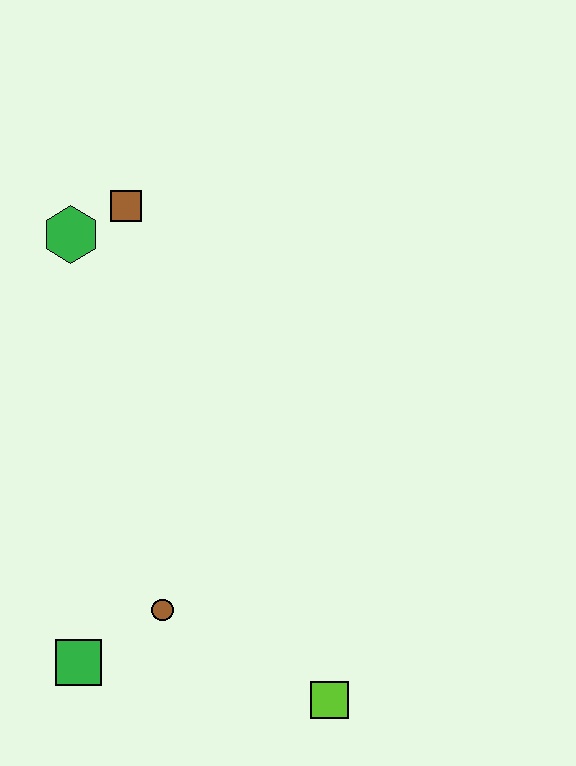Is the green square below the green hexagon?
Yes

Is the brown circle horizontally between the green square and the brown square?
No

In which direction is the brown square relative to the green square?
The brown square is above the green square.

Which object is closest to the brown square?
The green hexagon is closest to the brown square.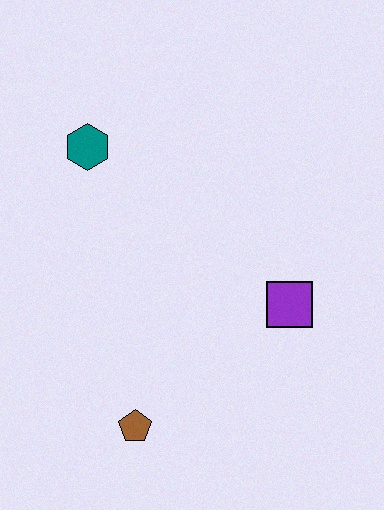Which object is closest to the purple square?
The brown pentagon is closest to the purple square.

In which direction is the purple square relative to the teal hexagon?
The purple square is to the right of the teal hexagon.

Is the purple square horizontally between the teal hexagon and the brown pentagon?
No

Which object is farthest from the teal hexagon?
The brown pentagon is farthest from the teal hexagon.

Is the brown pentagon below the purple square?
Yes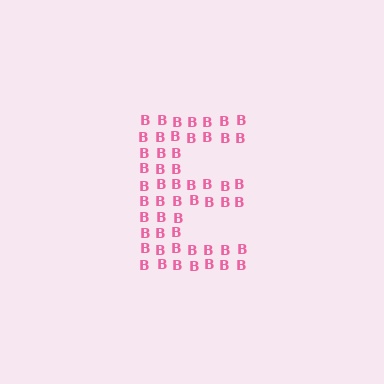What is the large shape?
The large shape is the letter E.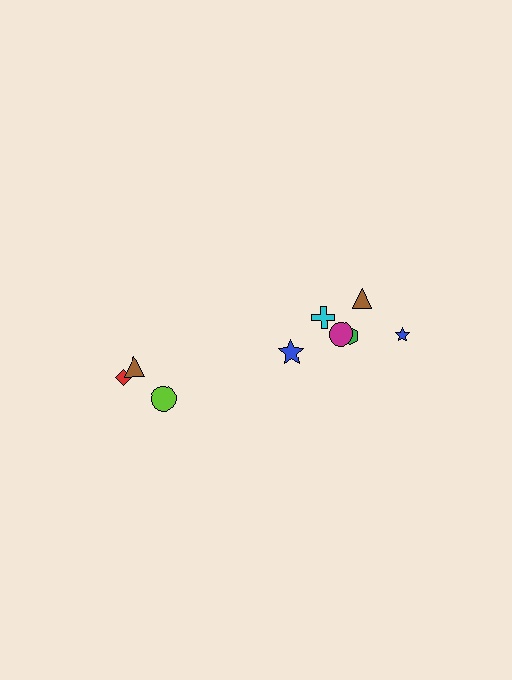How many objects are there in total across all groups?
There are 9 objects.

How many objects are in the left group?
There are 3 objects.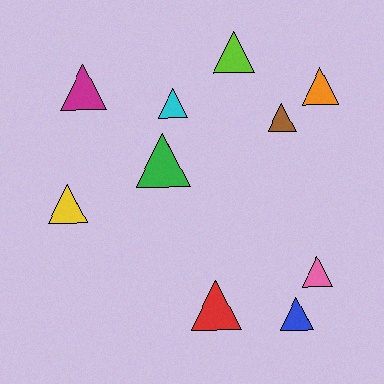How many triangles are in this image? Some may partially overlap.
There are 10 triangles.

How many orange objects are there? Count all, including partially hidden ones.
There is 1 orange object.